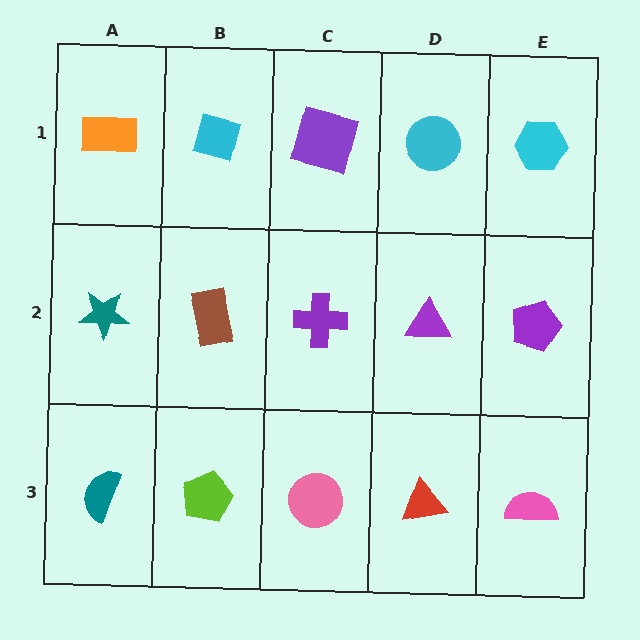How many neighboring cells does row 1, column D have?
3.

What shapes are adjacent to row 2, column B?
A cyan diamond (row 1, column B), a lime pentagon (row 3, column B), a teal star (row 2, column A), a purple cross (row 2, column C).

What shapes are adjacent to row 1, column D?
A purple triangle (row 2, column D), a purple square (row 1, column C), a cyan hexagon (row 1, column E).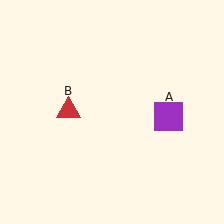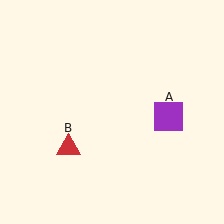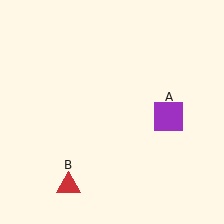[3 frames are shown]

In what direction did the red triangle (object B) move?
The red triangle (object B) moved down.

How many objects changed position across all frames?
1 object changed position: red triangle (object B).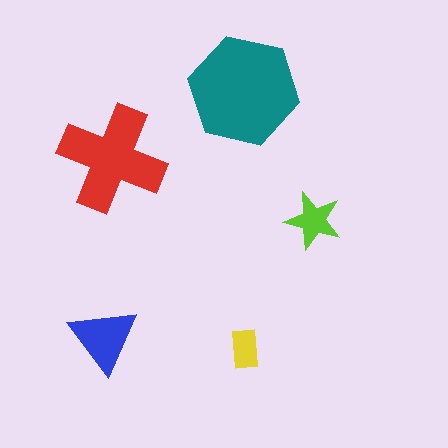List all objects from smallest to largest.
The yellow rectangle, the lime star, the blue triangle, the red cross, the teal hexagon.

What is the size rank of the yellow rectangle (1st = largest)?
5th.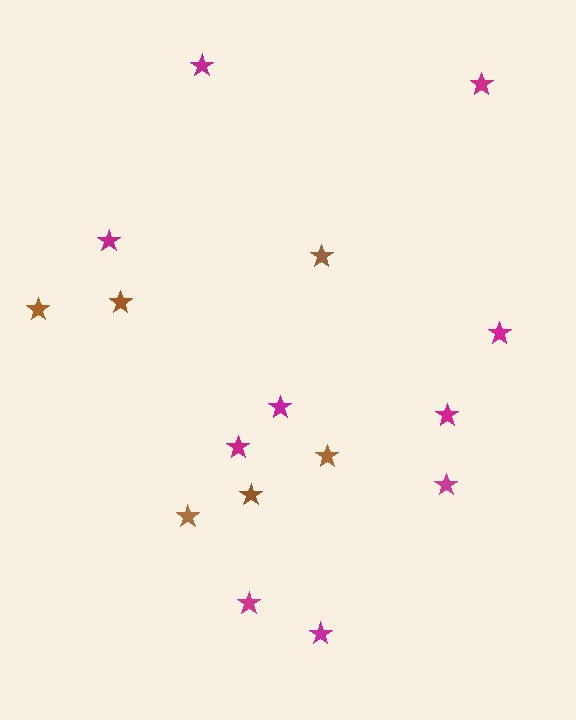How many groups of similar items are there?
There are 2 groups: one group of magenta stars (10) and one group of brown stars (6).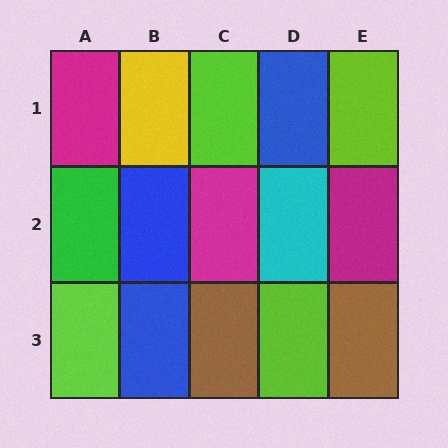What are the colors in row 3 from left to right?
Lime, blue, brown, lime, brown.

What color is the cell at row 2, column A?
Green.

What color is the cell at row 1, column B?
Yellow.